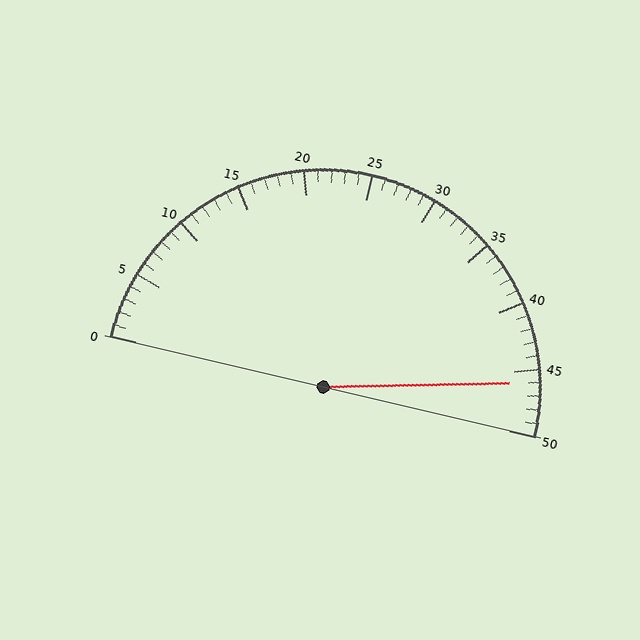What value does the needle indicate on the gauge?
The needle indicates approximately 46.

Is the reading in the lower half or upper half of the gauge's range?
The reading is in the upper half of the range (0 to 50).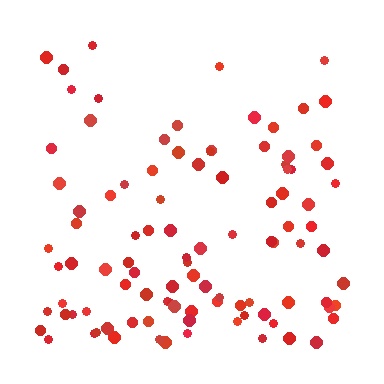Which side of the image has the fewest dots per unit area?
The top.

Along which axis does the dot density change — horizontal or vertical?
Vertical.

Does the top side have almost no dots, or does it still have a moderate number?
Still a moderate number, just noticeably fewer than the bottom.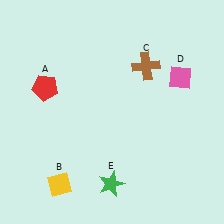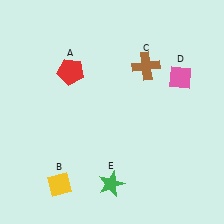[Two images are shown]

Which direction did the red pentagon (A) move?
The red pentagon (A) moved right.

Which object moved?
The red pentagon (A) moved right.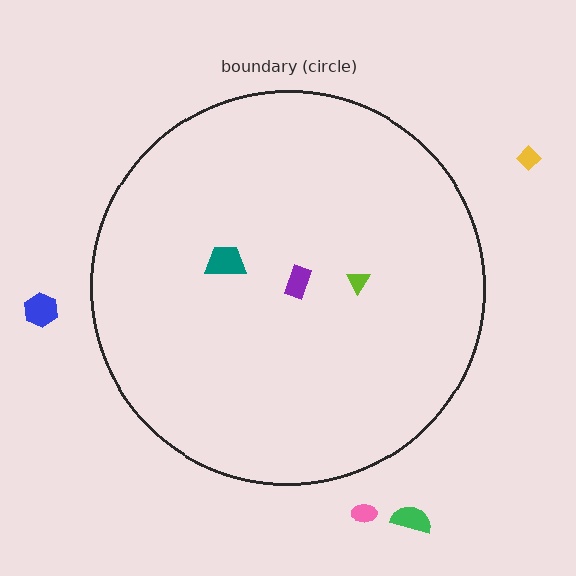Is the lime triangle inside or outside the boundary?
Inside.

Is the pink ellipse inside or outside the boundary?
Outside.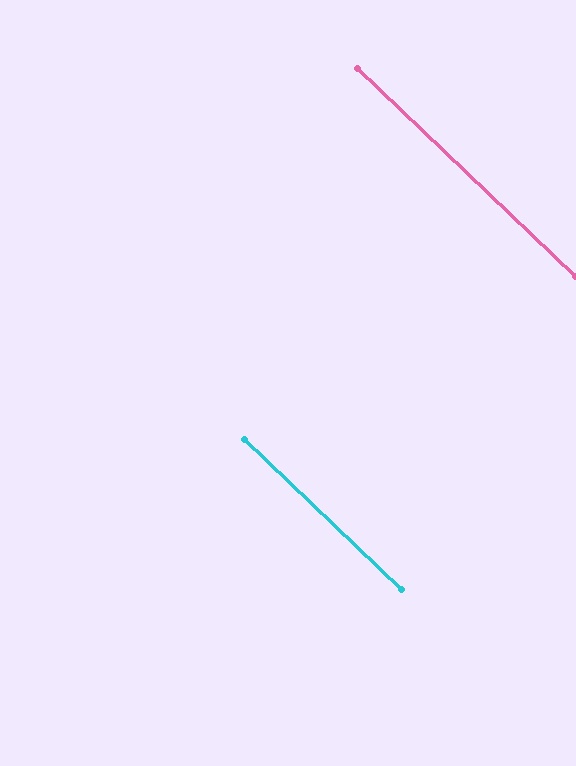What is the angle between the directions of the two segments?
Approximately 0 degrees.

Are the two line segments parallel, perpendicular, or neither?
Parallel — their directions differ by only 0.0°.